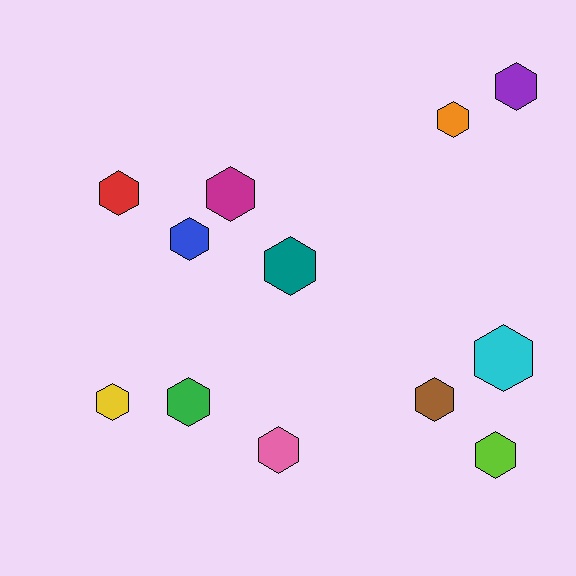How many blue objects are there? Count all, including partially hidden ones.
There is 1 blue object.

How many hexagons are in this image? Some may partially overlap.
There are 12 hexagons.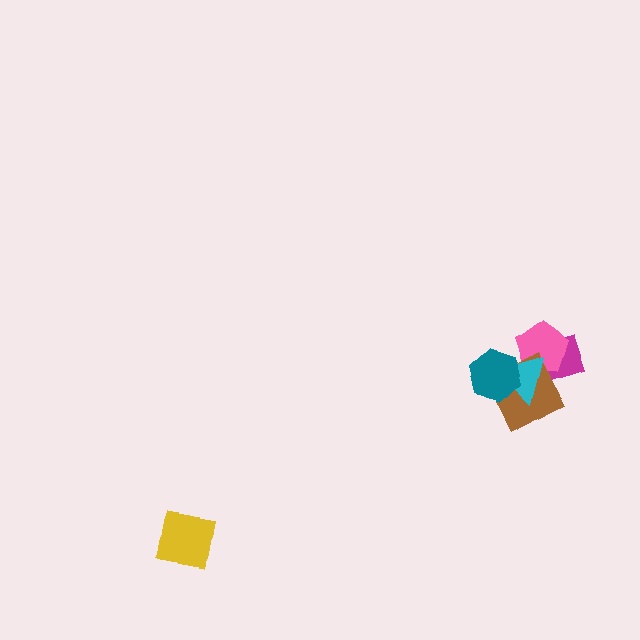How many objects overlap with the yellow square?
0 objects overlap with the yellow square.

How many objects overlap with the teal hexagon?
2 objects overlap with the teal hexagon.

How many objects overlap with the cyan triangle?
4 objects overlap with the cyan triangle.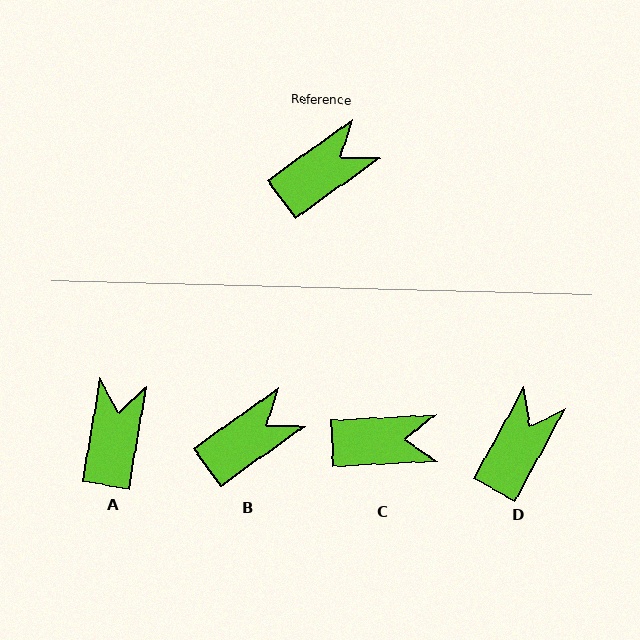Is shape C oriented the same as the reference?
No, it is off by about 32 degrees.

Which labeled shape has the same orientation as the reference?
B.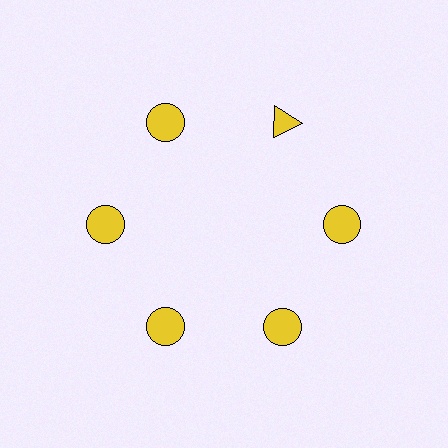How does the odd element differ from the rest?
It has a different shape: triangle instead of circle.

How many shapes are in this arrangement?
There are 6 shapes arranged in a ring pattern.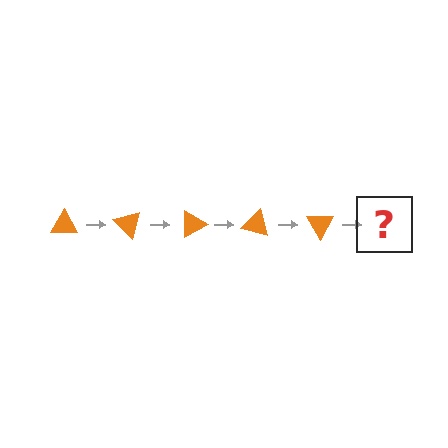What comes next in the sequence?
The next element should be an orange triangle rotated 225 degrees.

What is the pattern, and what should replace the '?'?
The pattern is that the triangle rotates 45 degrees each step. The '?' should be an orange triangle rotated 225 degrees.